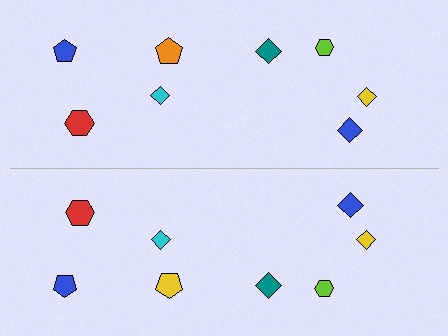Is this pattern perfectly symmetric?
No, the pattern is not perfectly symmetric. The yellow pentagon on the bottom side breaks the symmetry — its mirror counterpart is orange.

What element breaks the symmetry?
The yellow pentagon on the bottom side breaks the symmetry — its mirror counterpart is orange.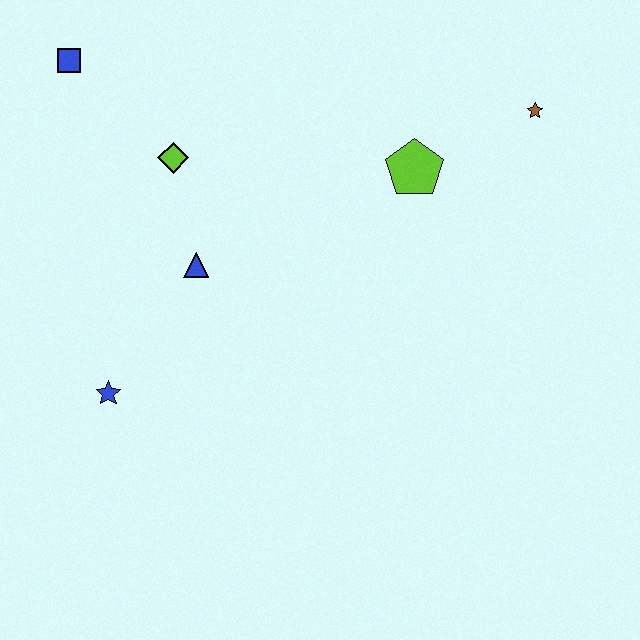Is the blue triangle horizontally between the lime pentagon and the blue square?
Yes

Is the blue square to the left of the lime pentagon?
Yes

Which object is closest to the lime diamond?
The blue triangle is closest to the lime diamond.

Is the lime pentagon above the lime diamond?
No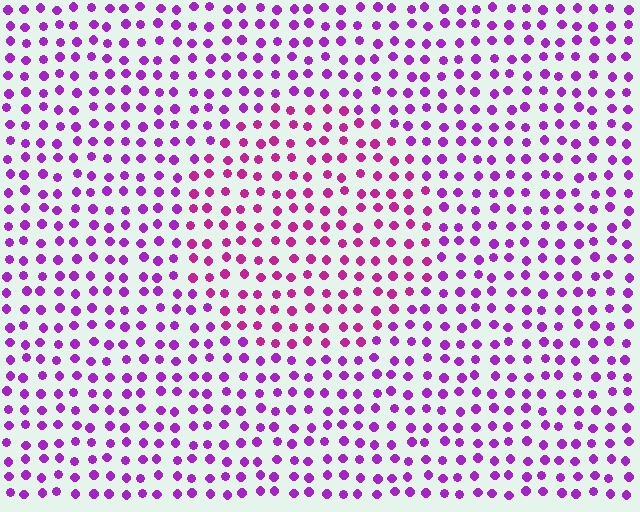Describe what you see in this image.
The image is filled with small purple elements in a uniform arrangement. A circle-shaped region is visible where the elements are tinted to a slightly different hue, forming a subtle color boundary.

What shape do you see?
I see a circle.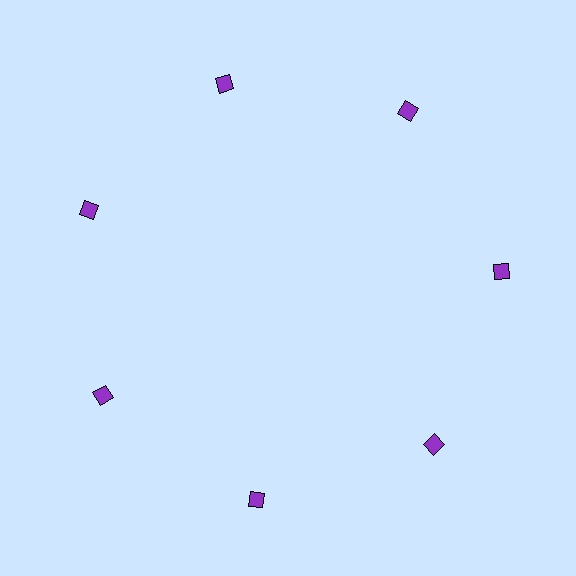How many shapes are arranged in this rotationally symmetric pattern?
There are 7 shapes, arranged in 7 groups of 1.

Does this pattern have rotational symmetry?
Yes, this pattern has 7-fold rotational symmetry. It looks the same after rotating 51 degrees around the center.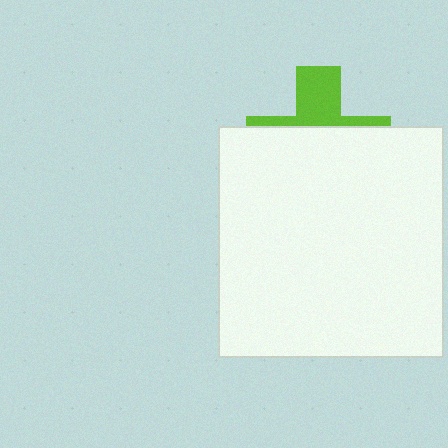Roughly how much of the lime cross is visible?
A small part of it is visible (roughly 34%).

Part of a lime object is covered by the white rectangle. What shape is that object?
It is a cross.